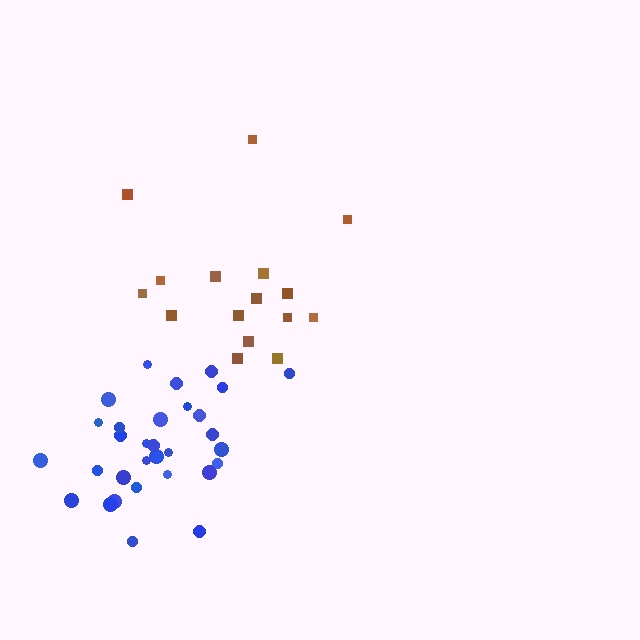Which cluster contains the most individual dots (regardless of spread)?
Blue (31).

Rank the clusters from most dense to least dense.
blue, brown.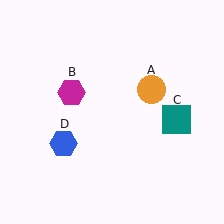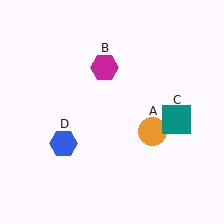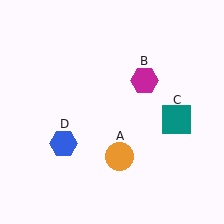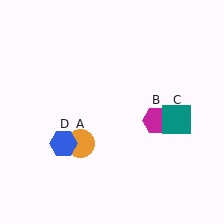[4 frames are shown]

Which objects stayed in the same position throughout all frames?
Teal square (object C) and blue hexagon (object D) remained stationary.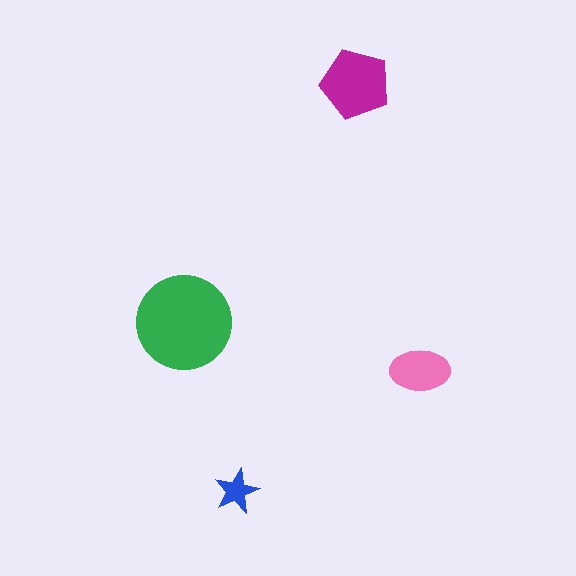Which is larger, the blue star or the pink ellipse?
The pink ellipse.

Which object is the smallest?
The blue star.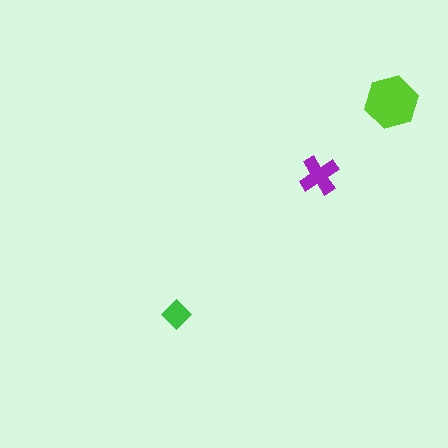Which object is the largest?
The lime hexagon.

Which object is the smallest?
The green diamond.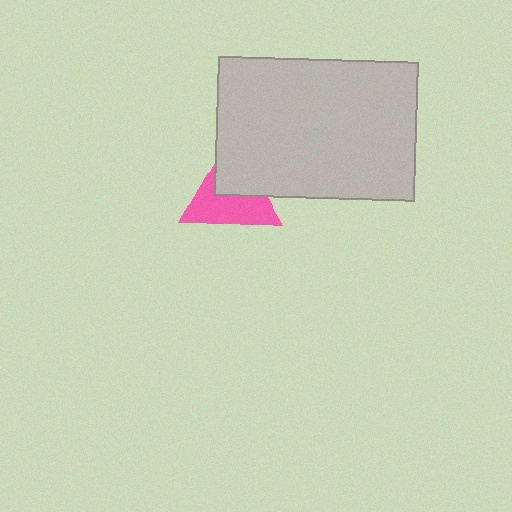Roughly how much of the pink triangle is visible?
About half of it is visible (roughly 58%).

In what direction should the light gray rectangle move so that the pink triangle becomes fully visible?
The light gray rectangle should move toward the upper-right. That is the shortest direction to clear the overlap and leave the pink triangle fully visible.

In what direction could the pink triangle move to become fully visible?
The pink triangle could move toward the lower-left. That would shift it out from behind the light gray rectangle entirely.